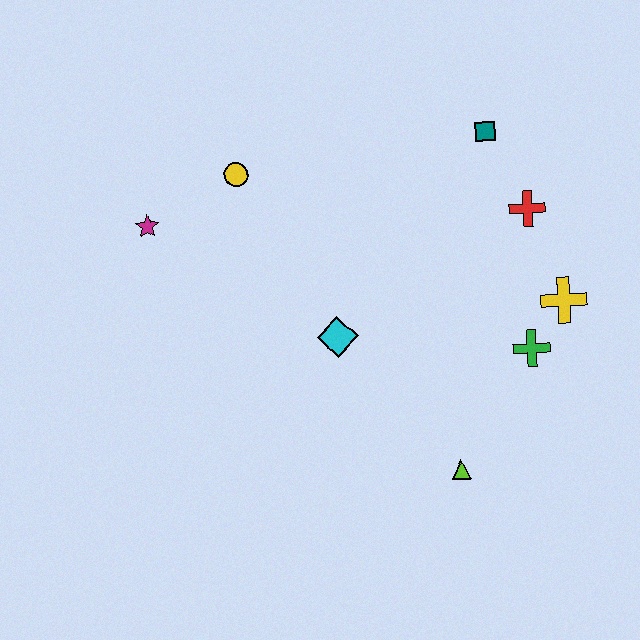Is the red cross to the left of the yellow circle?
No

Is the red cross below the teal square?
Yes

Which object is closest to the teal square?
The red cross is closest to the teal square.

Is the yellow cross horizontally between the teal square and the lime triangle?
No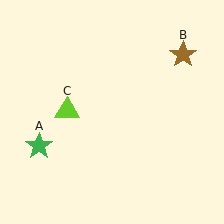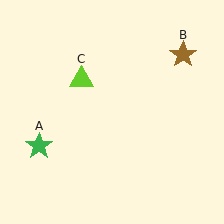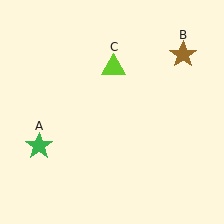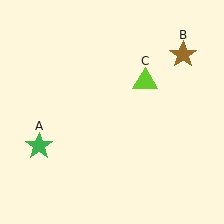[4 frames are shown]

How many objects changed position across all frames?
1 object changed position: lime triangle (object C).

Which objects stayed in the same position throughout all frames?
Green star (object A) and brown star (object B) remained stationary.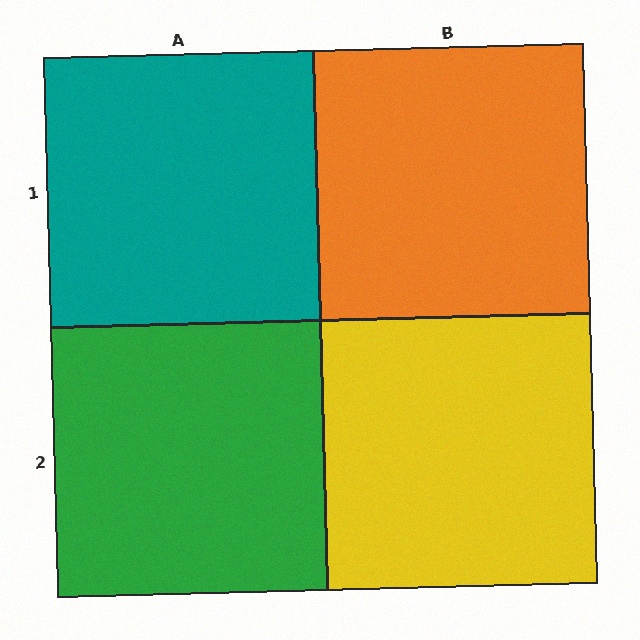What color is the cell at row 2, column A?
Green.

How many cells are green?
1 cell is green.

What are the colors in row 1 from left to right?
Teal, orange.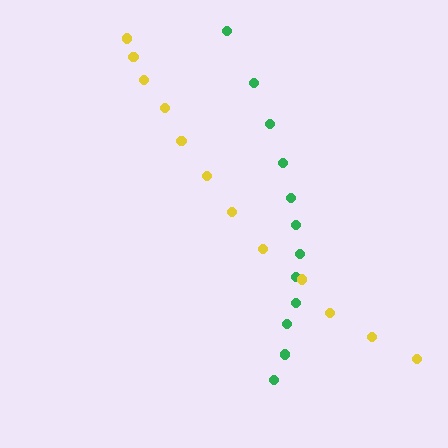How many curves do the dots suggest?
There are 2 distinct paths.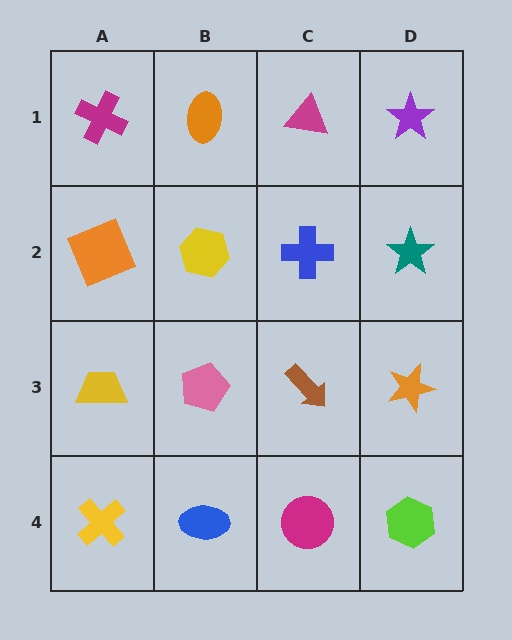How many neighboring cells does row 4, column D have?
2.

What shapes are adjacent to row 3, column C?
A blue cross (row 2, column C), a magenta circle (row 4, column C), a pink pentagon (row 3, column B), an orange star (row 3, column D).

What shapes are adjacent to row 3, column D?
A teal star (row 2, column D), a lime hexagon (row 4, column D), a brown arrow (row 3, column C).